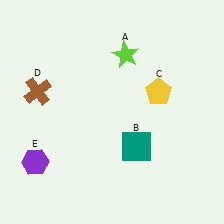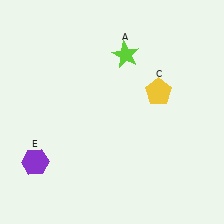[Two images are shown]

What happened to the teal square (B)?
The teal square (B) was removed in Image 2. It was in the bottom-right area of Image 1.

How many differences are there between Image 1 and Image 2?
There are 2 differences between the two images.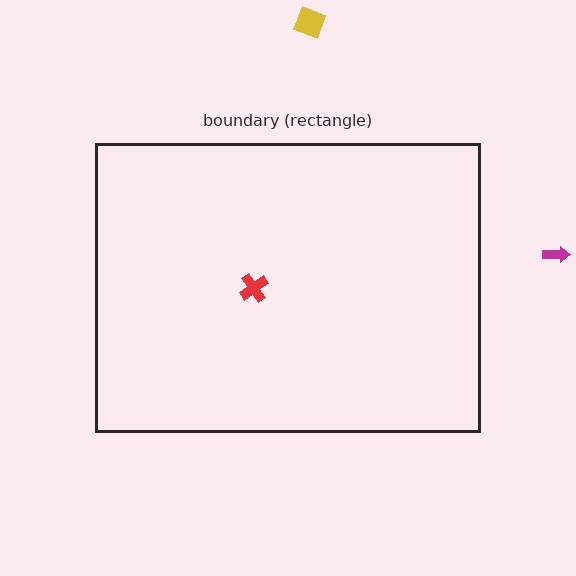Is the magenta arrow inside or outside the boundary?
Outside.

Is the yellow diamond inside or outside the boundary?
Outside.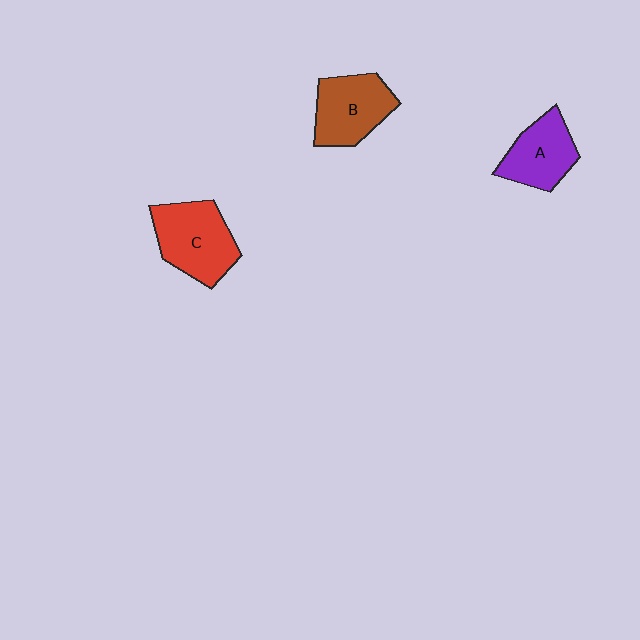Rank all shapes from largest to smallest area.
From largest to smallest: C (red), B (brown), A (purple).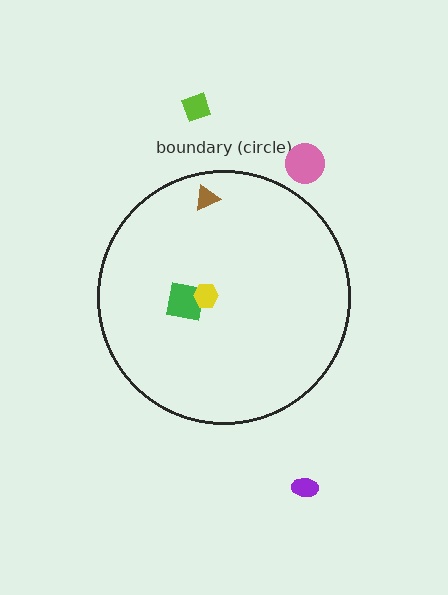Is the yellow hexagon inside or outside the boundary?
Inside.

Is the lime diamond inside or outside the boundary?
Outside.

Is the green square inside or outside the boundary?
Inside.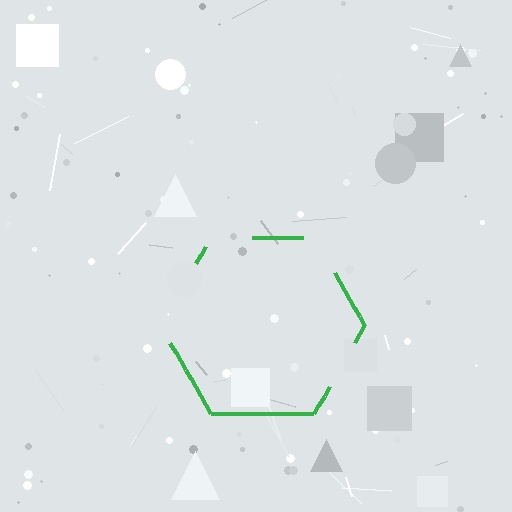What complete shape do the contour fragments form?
The contour fragments form a hexagon.